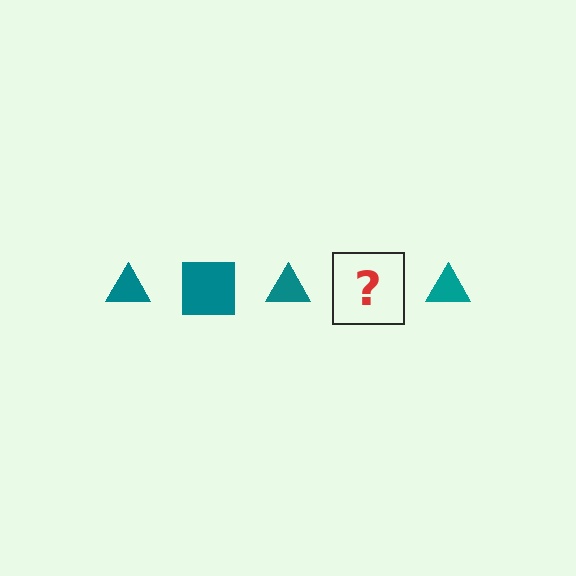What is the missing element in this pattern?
The missing element is a teal square.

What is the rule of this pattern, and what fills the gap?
The rule is that the pattern cycles through triangle, square shapes in teal. The gap should be filled with a teal square.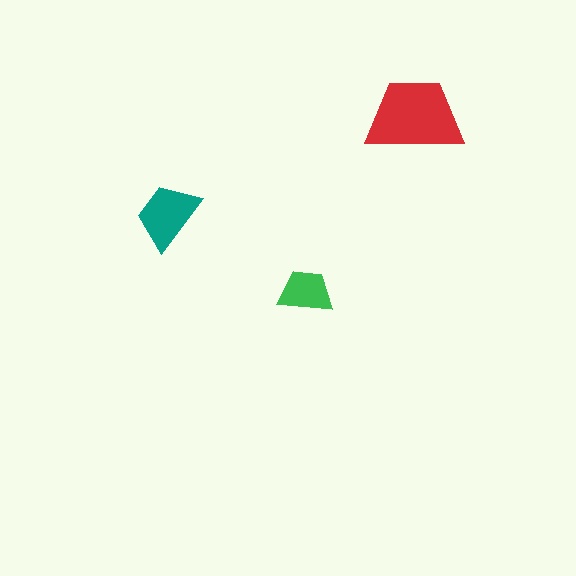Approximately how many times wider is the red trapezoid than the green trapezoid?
About 2 times wider.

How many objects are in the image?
There are 3 objects in the image.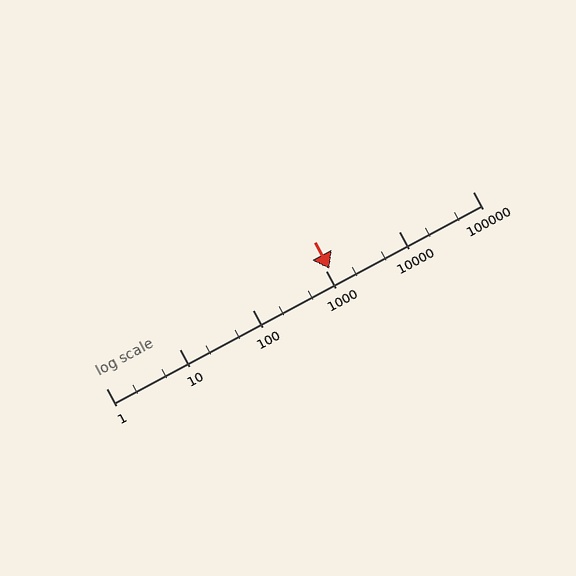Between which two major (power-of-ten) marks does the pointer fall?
The pointer is between 1000 and 10000.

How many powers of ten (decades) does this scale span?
The scale spans 5 decades, from 1 to 100000.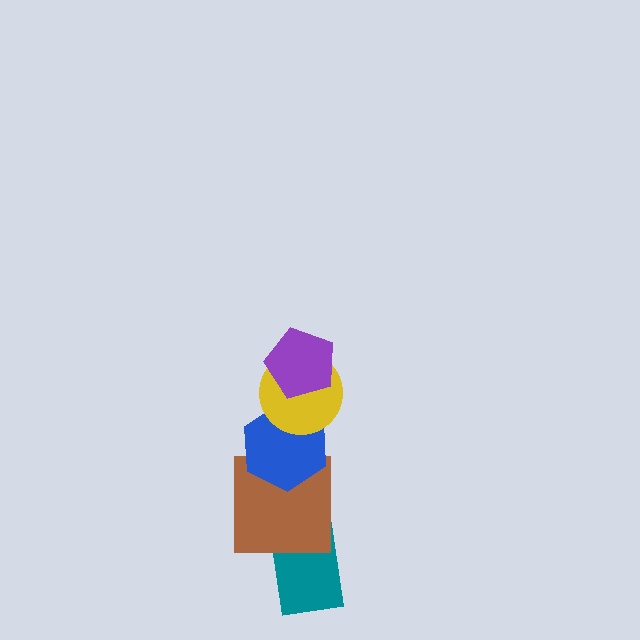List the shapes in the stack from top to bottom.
From top to bottom: the purple pentagon, the yellow circle, the blue hexagon, the brown square, the teal rectangle.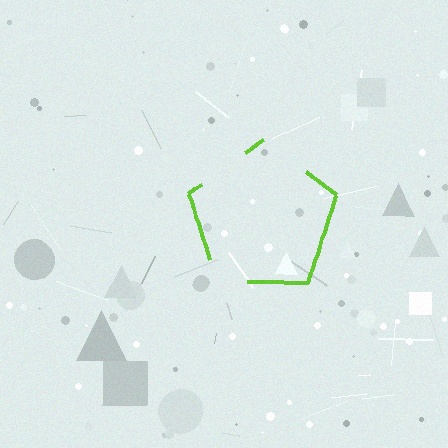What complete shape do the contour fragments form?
The contour fragments form a pentagon.